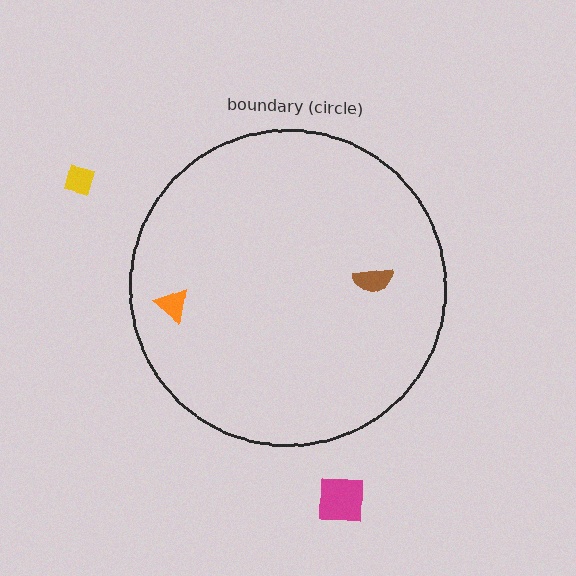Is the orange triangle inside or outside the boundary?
Inside.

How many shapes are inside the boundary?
2 inside, 2 outside.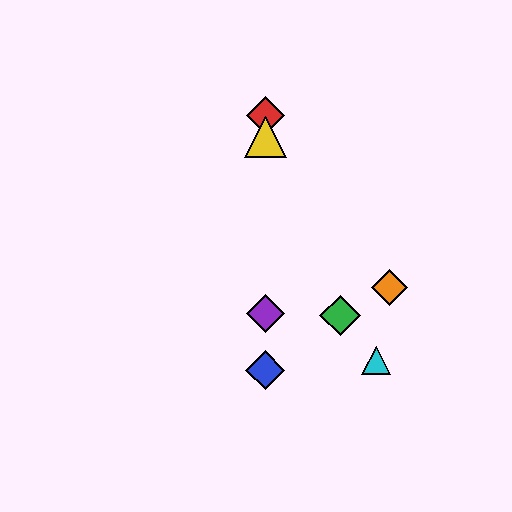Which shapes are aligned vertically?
The red diamond, the blue diamond, the yellow triangle, the purple diamond are aligned vertically.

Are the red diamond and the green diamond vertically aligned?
No, the red diamond is at x≈265 and the green diamond is at x≈340.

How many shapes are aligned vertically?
4 shapes (the red diamond, the blue diamond, the yellow triangle, the purple diamond) are aligned vertically.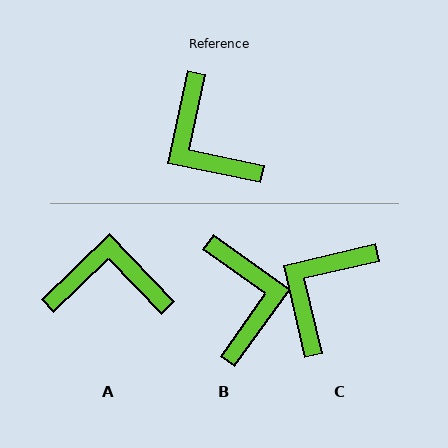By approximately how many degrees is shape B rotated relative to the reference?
Approximately 156 degrees counter-clockwise.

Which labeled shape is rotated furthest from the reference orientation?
B, about 156 degrees away.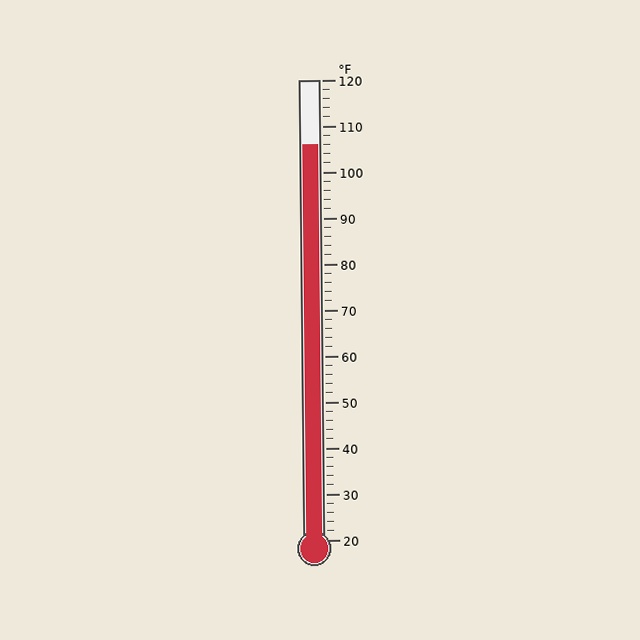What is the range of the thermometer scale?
The thermometer scale ranges from 20°F to 120°F.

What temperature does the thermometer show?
The thermometer shows approximately 106°F.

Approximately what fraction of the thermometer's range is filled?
The thermometer is filled to approximately 85% of its range.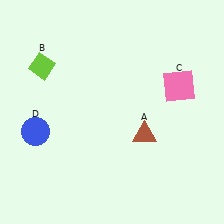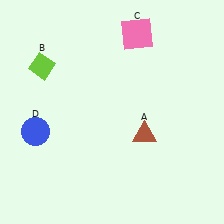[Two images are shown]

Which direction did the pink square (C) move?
The pink square (C) moved up.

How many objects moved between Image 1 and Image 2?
1 object moved between the two images.